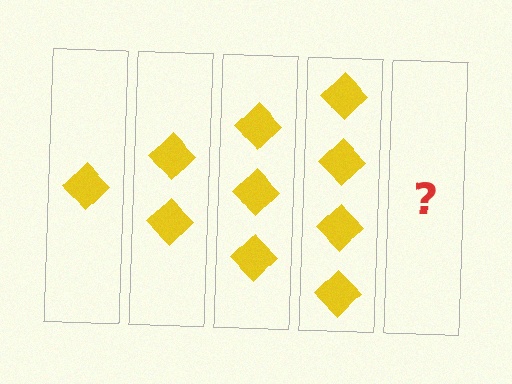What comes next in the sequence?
The next element should be 5 diamonds.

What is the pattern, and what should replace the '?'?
The pattern is that each step adds one more diamond. The '?' should be 5 diamonds.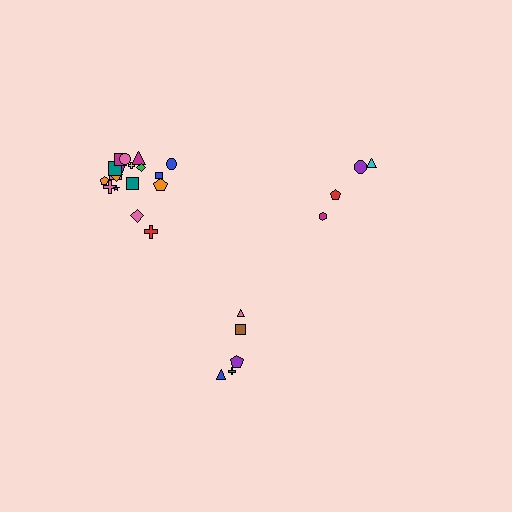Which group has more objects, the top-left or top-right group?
The top-left group.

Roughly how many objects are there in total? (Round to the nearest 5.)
Roughly 25 objects in total.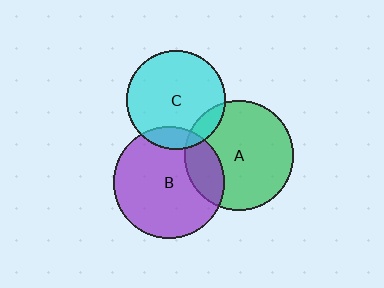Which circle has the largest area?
Circle B (purple).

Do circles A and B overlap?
Yes.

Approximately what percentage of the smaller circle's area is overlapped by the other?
Approximately 20%.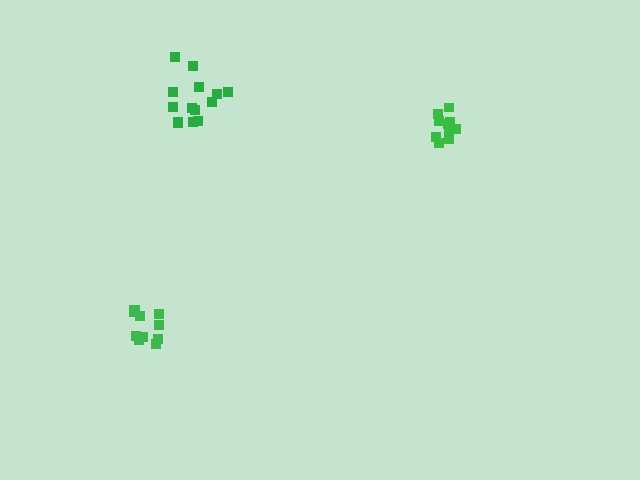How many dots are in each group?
Group 1: 14 dots, Group 2: 10 dots, Group 3: 11 dots (35 total).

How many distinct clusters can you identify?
There are 3 distinct clusters.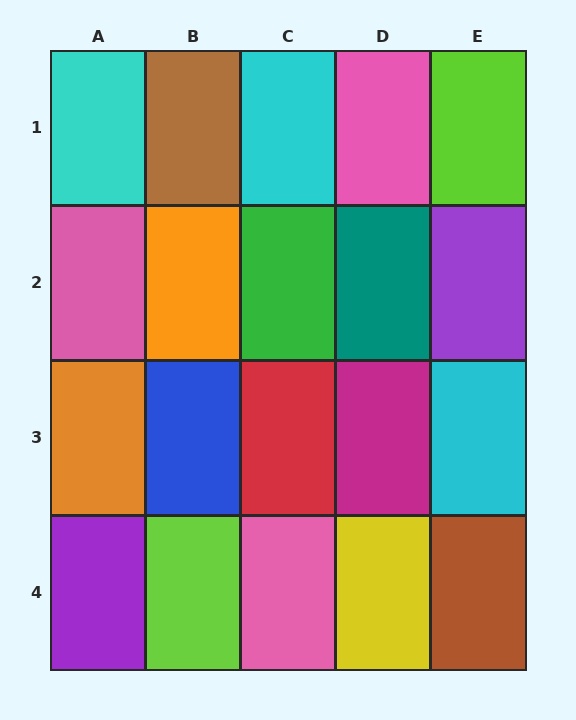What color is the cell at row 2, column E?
Purple.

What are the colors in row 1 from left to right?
Cyan, brown, cyan, pink, lime.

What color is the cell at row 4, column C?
Pink.